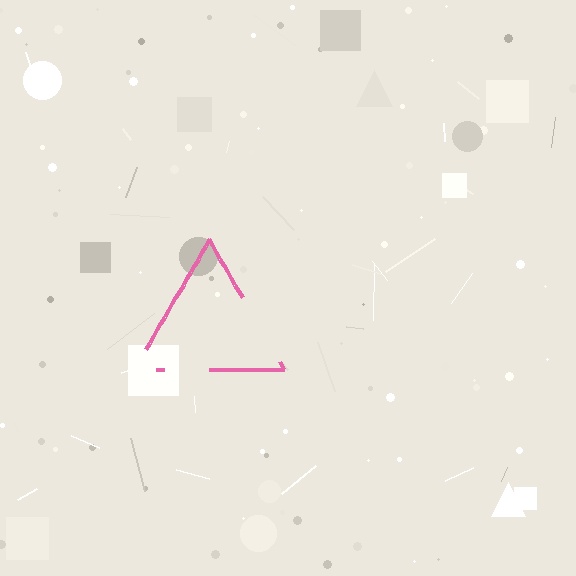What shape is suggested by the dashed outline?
The dashed outline suggests a triangle.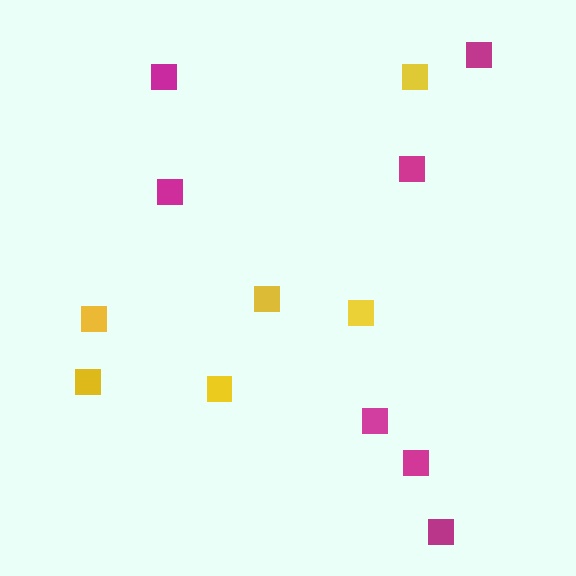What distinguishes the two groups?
There are 2 groups: one group of yellow squares (6) and one group of magenta squares (7).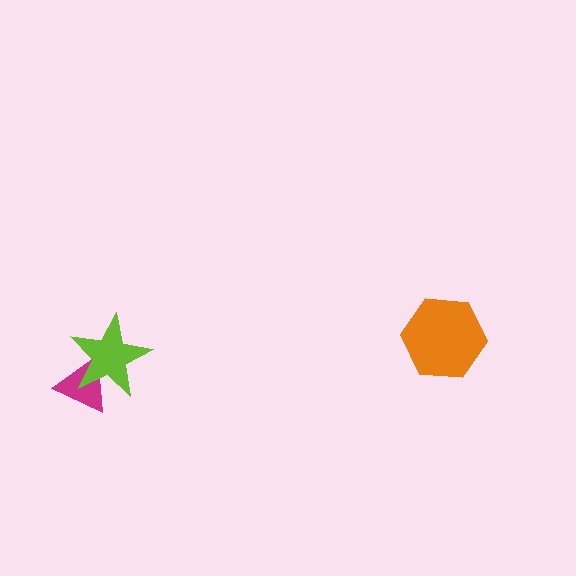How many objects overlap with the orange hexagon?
0 objects overlap with the orange hexagon.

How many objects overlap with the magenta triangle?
1 object overlaps with the magenta triangle.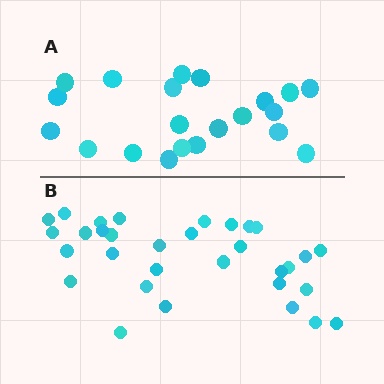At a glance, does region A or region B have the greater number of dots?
Region B (the bottom region) has more dots.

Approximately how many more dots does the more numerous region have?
Region B has roughly 12 or so more dots than region A.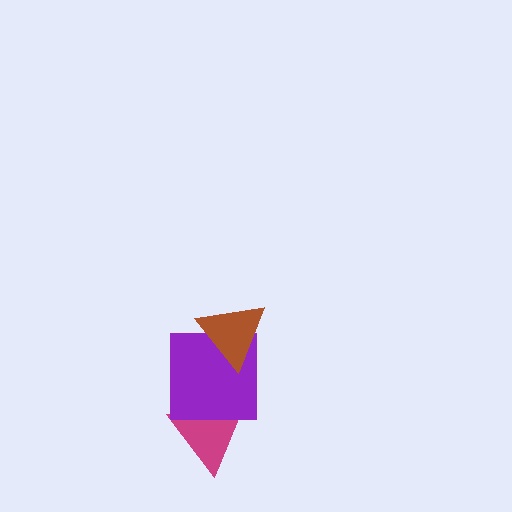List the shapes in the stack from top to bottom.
From top to bottom: the brown triangle, the purple square, the magenta triangle.